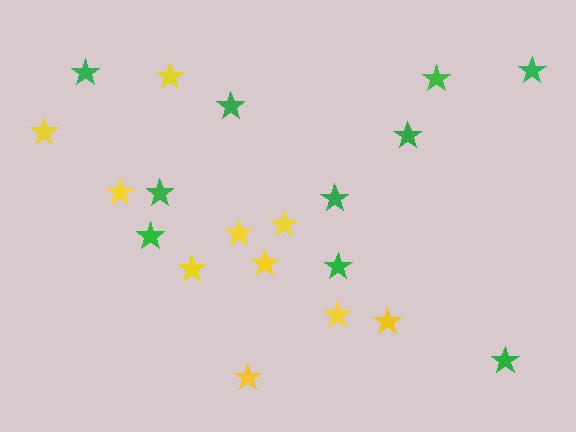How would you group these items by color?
There are 2 groups: one group of yellow stars (10) and one group of green stars (10).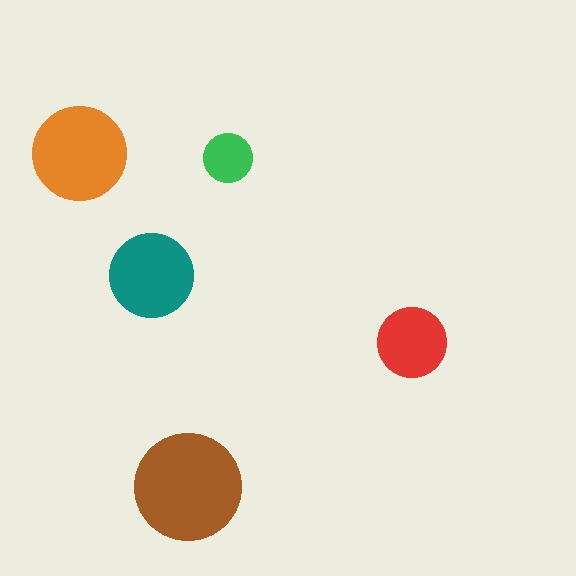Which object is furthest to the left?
The orange circle is leftmost.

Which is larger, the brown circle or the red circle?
The brown one.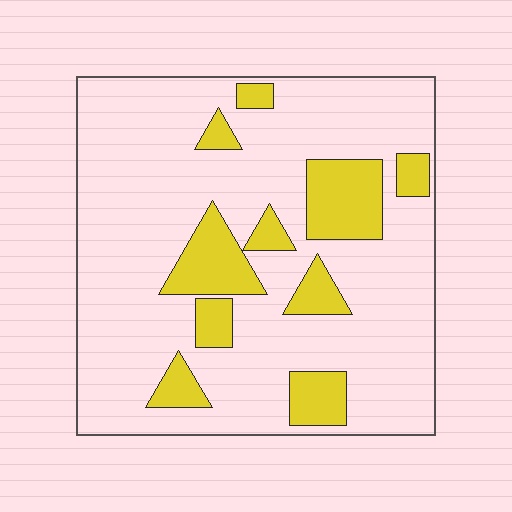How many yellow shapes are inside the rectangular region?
10.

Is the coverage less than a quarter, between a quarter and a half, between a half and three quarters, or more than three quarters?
Less than a quarter.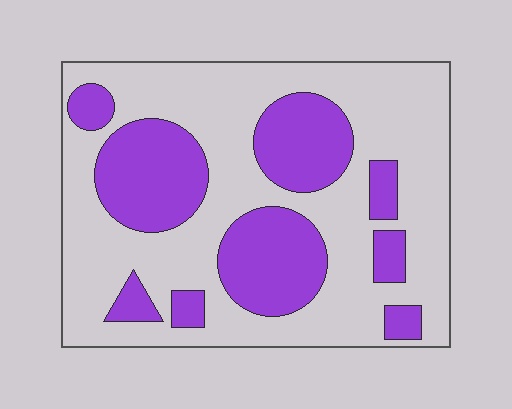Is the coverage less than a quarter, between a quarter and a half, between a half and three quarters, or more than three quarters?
Between a quarter and a half.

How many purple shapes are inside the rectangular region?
9.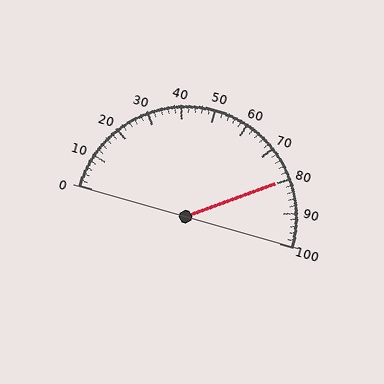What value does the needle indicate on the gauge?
The needle indicates approximately 80.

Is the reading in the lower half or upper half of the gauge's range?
The reading is in the upper half of the range (0 to 100).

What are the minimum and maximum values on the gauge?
The gauge ranges from 0 to 100.